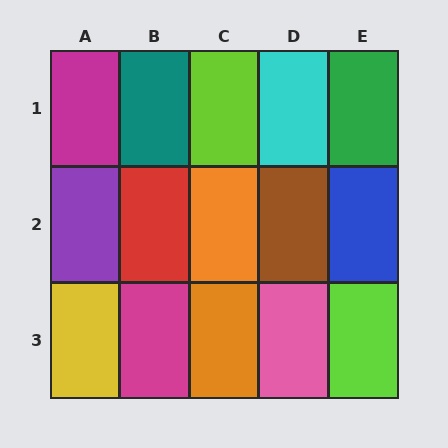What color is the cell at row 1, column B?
Teal.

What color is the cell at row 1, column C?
Lime.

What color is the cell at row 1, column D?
Cyan.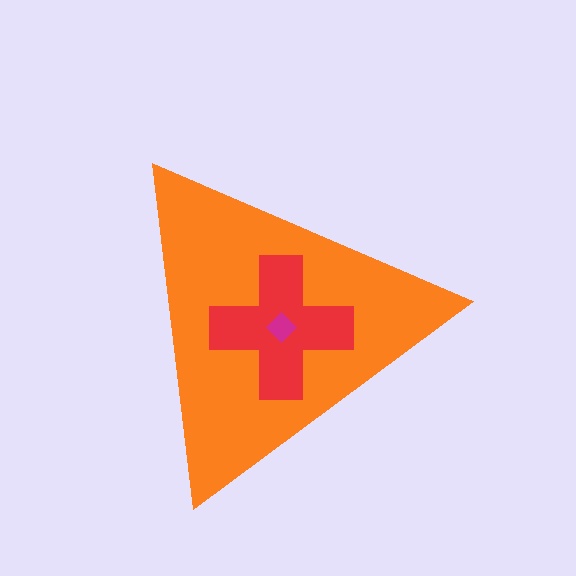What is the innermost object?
The magenta diamond.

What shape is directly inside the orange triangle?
The red cross.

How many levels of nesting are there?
3.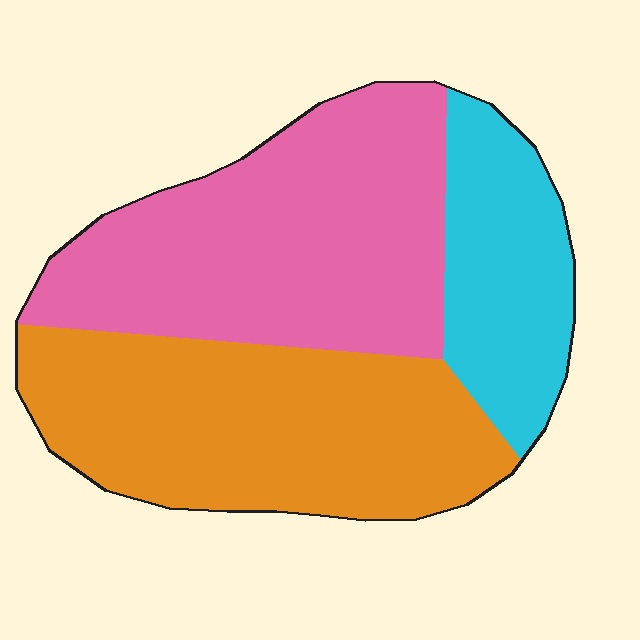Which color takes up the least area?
Cyan, at roughly 20%.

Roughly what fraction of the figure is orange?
Orange covers around 40% of the figure.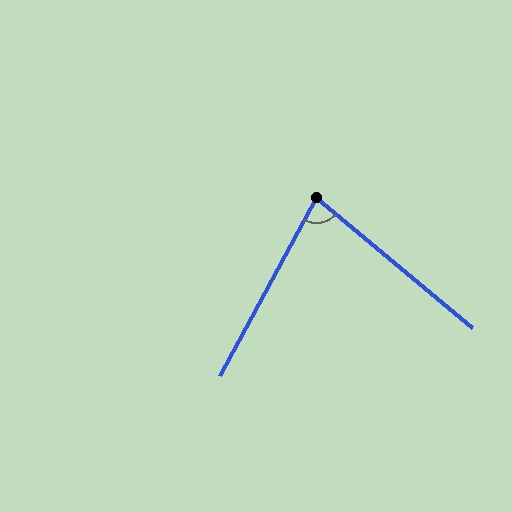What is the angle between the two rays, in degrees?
Approximately 79 degrees.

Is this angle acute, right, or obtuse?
It is acute.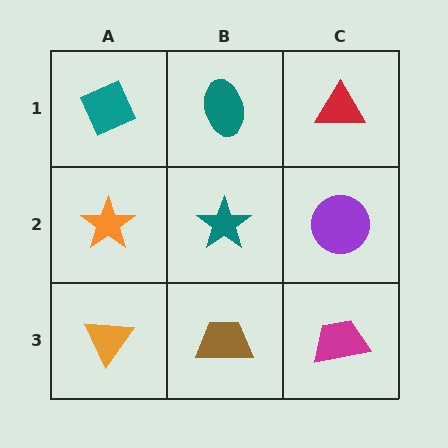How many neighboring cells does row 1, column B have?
3.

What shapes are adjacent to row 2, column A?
A teal diamond (row 1, column A), an orange triangle (row 3, column A), a teal star (row 2, column B).